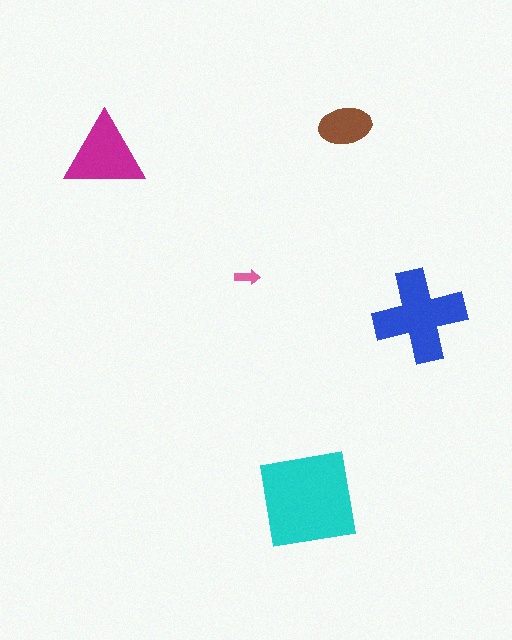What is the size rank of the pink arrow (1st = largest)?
5th.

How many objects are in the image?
There are 5 objects in the image.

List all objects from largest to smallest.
The cyan square, the blue cross, the magenta triangle, the brown ellipse, the pink arrow.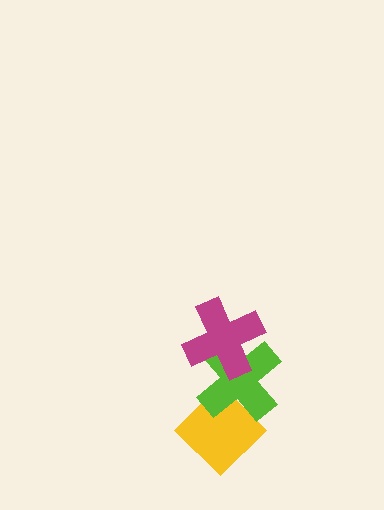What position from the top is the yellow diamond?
The yellow diamond is 3rd from the top.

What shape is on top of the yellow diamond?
The lime cross is on top of the yellow diamond.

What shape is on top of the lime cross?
The magenta cross is on top of the lime cross.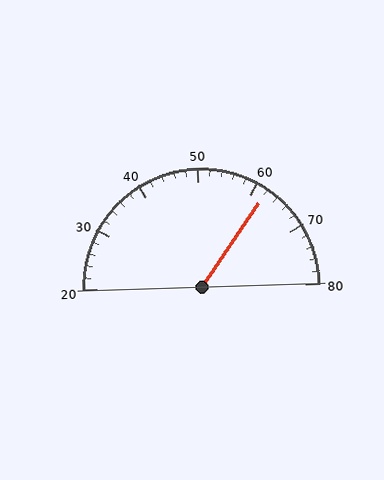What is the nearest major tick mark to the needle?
The nearest major tick mark is 60.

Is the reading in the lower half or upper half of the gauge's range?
The reading is in the upper half of the range (20 to 80).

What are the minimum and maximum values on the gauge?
The gauge ranges from 20 to 80.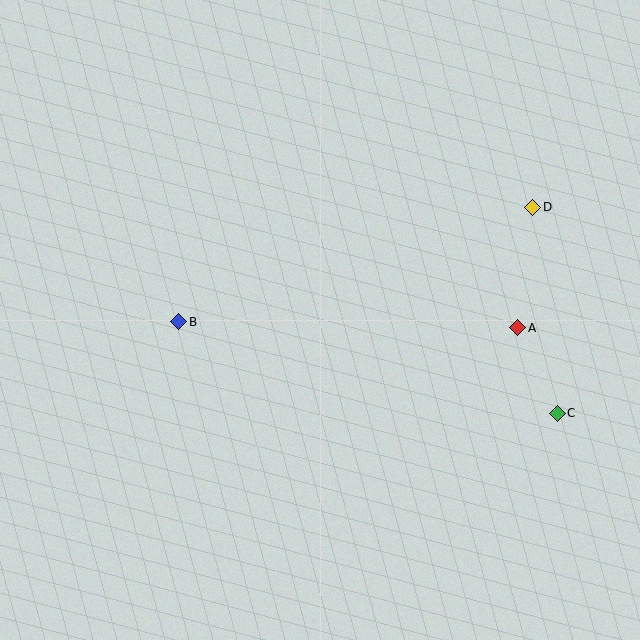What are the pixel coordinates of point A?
Point A is at (518, 328).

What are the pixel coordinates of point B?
Point B is at (179, 322).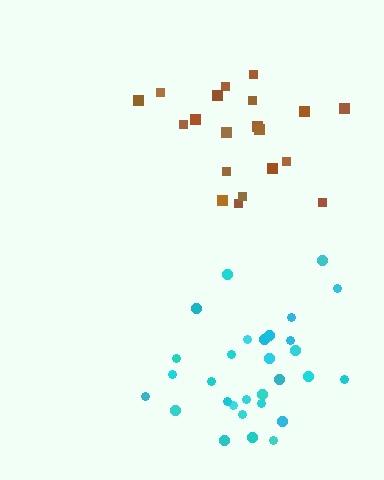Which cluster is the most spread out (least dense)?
Brown.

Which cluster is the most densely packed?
Cyan.